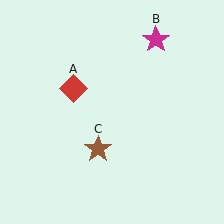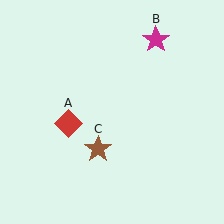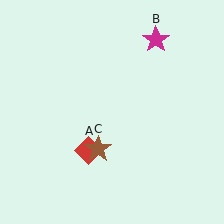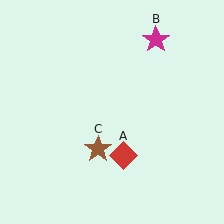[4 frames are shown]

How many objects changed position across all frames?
1 object changed position: red diamond (object A).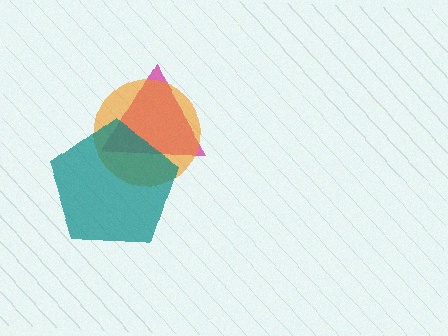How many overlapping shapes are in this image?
There are 3 overlapping shapes in the image.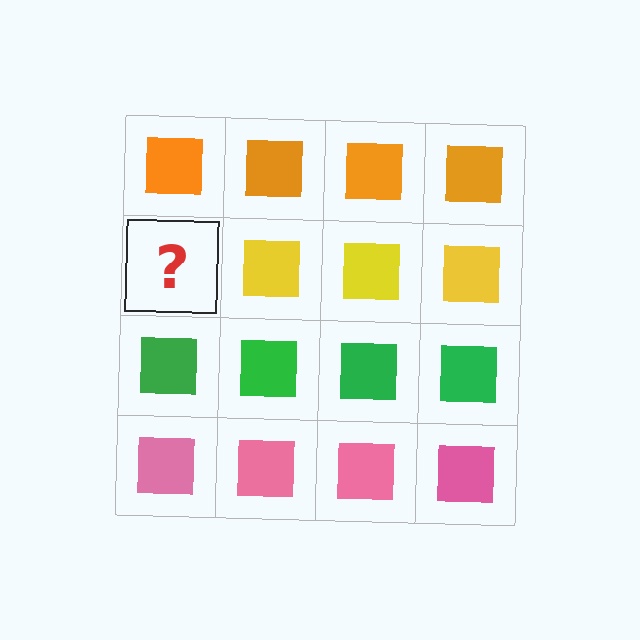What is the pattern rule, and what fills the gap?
The rule is that each row has a consistent color. The gap should be filled with a yellow square.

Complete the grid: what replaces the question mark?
The question mark should be replaced with a yellow square.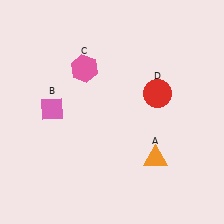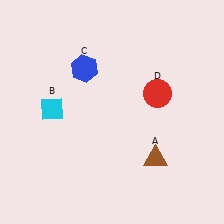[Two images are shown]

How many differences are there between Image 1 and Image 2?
There are 3 differences between the two images.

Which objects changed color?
A changed from orange to brown. B changed from pink to cyan. C changed from pink to blue.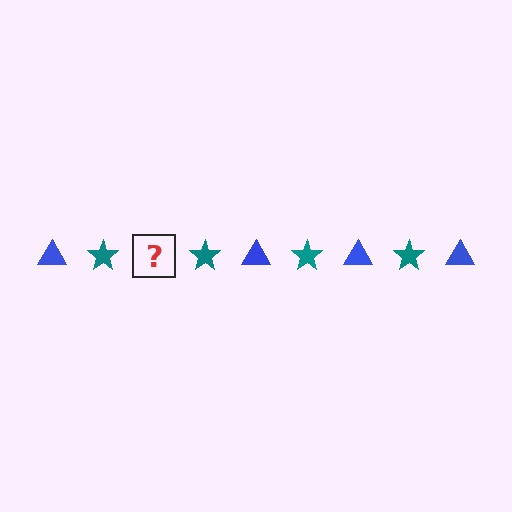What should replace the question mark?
The question mark should be replaced with a blue triangle.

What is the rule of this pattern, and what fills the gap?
The rule is that the pattern alternates between blue triangle and teal star. The gap should be filled with a blue triangle.